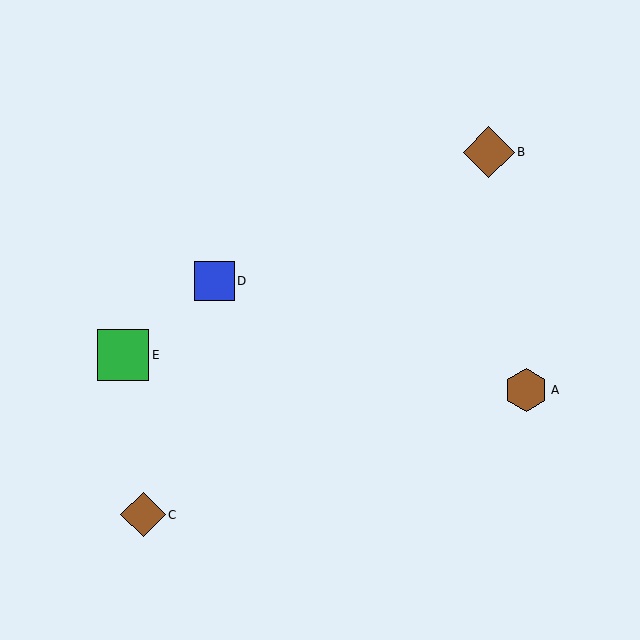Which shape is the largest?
The green square (labeled E) is the largest.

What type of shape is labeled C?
Shape C is a brown diamond.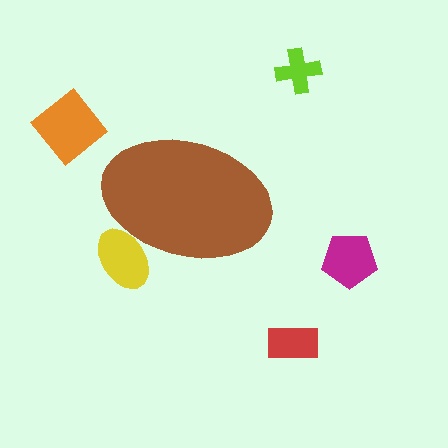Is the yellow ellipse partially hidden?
Yes, the yellow ellipse is partially hidden behind the brown ellipse.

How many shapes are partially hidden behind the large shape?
1 shape is partially hidden.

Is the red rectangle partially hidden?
No, the red rectangle is fully visible.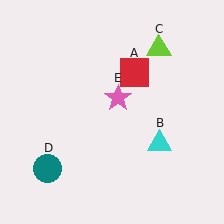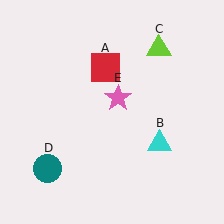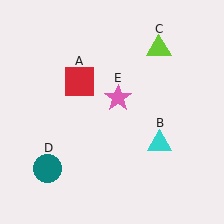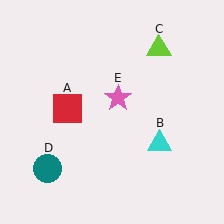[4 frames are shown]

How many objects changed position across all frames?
1 object changed position: red square (object A).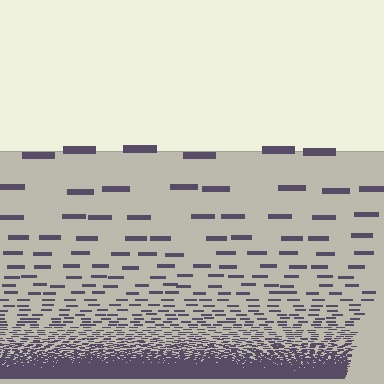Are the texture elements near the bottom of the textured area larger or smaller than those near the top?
Smaller. The gradient is inverted — elements near the bottom are smaller and denser.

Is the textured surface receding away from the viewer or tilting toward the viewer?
The surface appears to tilt toward the viewer. Texture elements get larger and sparser toward the top.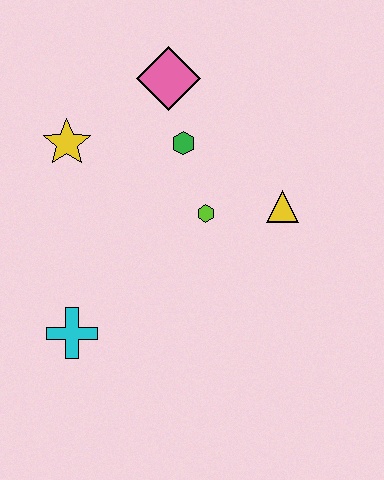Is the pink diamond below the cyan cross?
No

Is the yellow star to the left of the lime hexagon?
Yes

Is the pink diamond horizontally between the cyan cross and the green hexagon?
Yes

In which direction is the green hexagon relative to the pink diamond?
The green hexagon is below the pink diamond.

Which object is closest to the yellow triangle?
The lime hexagon is closest to the yellow triangle.